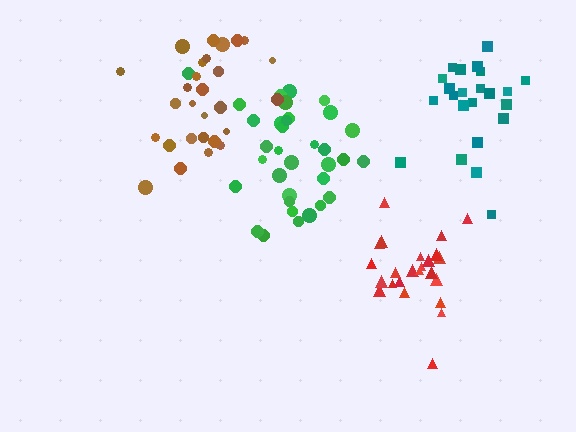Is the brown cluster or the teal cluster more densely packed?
Brown.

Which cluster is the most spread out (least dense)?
Teal.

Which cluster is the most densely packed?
Red.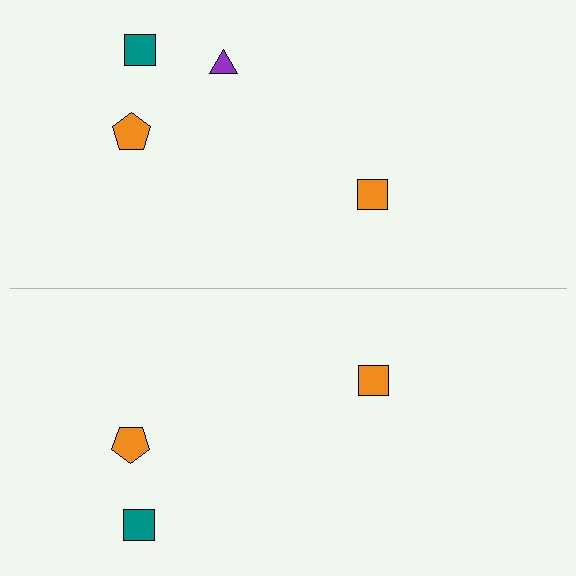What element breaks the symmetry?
A purple triangle is missing from the bottom side.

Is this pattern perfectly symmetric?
No, the pattern is not perfectly symmetric. A purple triangle is missing from the bottom side.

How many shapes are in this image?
There are 7 shapes in this image.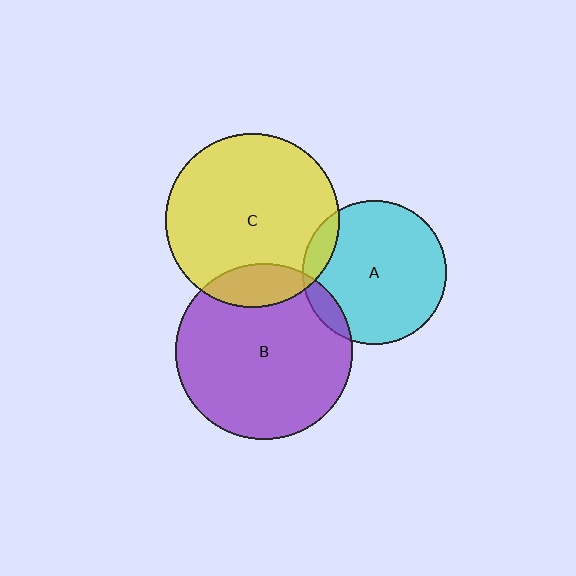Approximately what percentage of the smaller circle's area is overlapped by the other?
Approximately 10%.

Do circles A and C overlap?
Yes.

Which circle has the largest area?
Circle B (purple).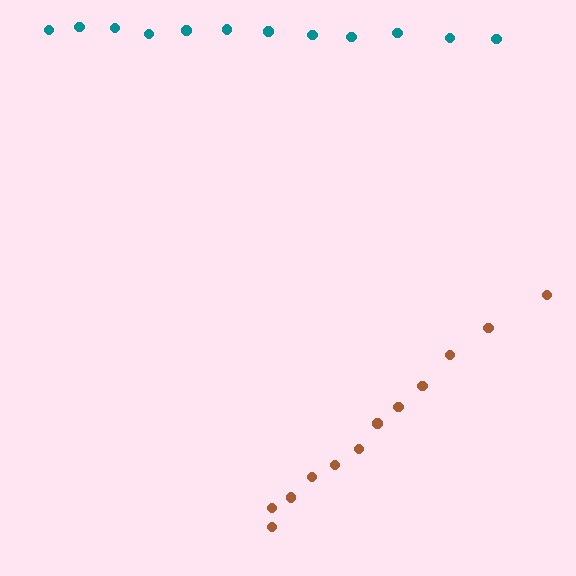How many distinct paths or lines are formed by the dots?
There are 2 distinct paths.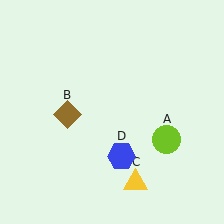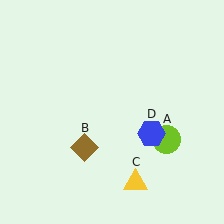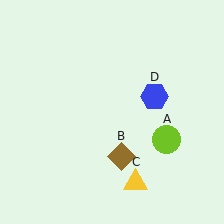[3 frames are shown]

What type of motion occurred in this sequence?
The brown diamond (object B), blue hexagon (object D) rotated counterclockwise around the center of the scene.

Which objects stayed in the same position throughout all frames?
Lime circle (object A) and yellow triangle (object C) remained stationary.